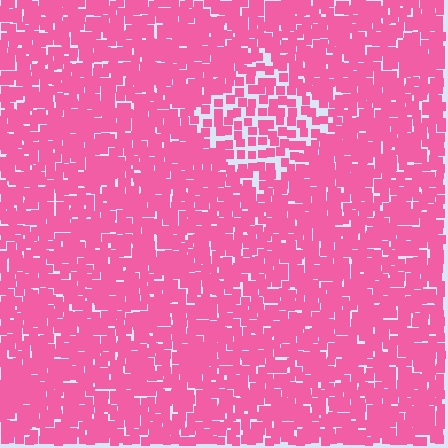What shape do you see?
I see a diamond.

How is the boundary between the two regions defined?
The boundary is defined by a change in element density (approximately 1.9x ratio). All elements are the same color, size, and shape.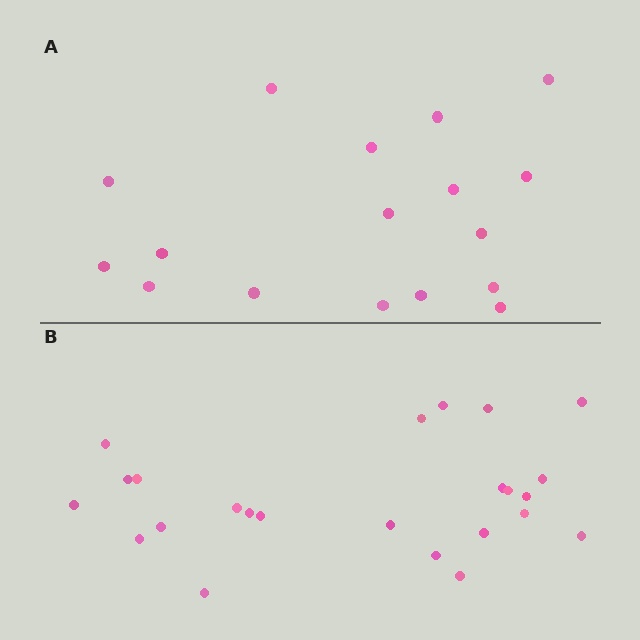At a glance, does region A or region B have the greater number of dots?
Region B (the bottom region) has more dots.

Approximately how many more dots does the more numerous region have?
Region B has roughly 8 or so more dots than region A.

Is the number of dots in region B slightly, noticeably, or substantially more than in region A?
Region B has noticeably more, but not dramatically so. The ratio is roughly 1.4 to 1.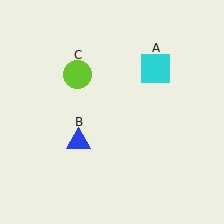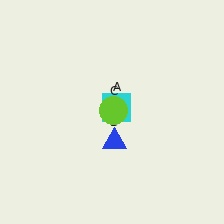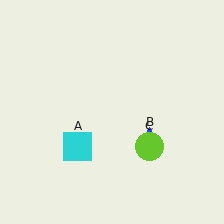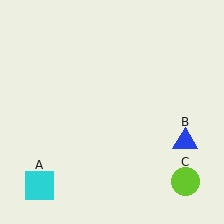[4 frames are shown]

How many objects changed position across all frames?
3 objects changed position: cyan square (object A), blue triangle (object B), lime circle (object C).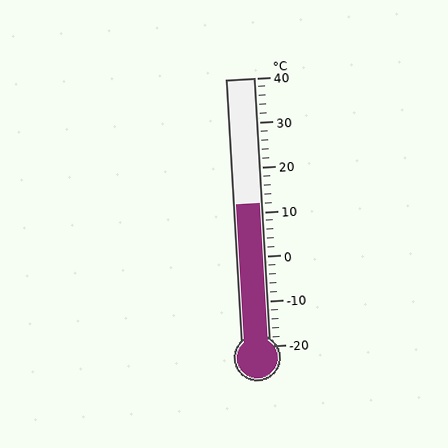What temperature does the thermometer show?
The thermometer shows approximately 12°C.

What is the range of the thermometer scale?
The thermometer scale ranges from -20°C to 40°C.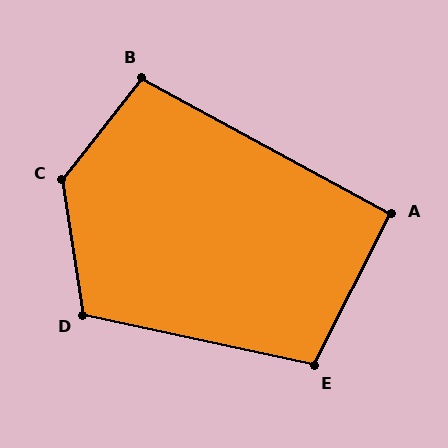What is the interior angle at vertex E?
Approximately 105 degrees (obtuse).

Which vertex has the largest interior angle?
C, at approximately 133 degrees.